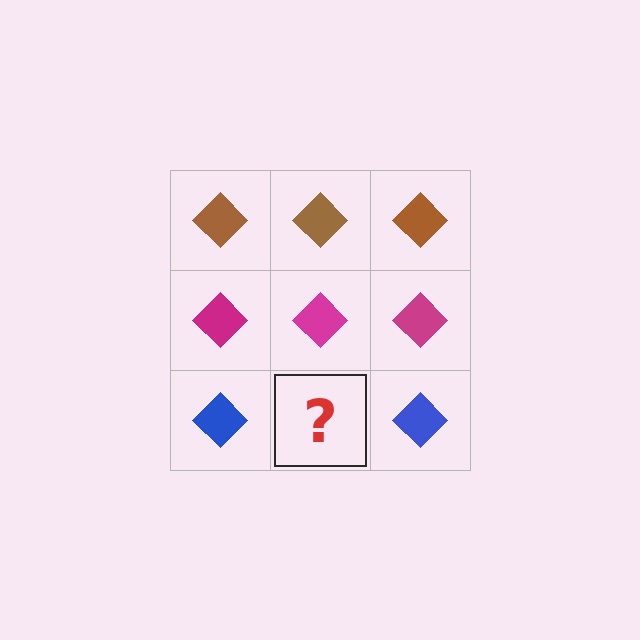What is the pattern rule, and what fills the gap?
The rule is that each row has a consistent color. The gap should be filled with a blue diamond.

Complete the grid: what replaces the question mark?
The question mark should be replaced with a blue diamond.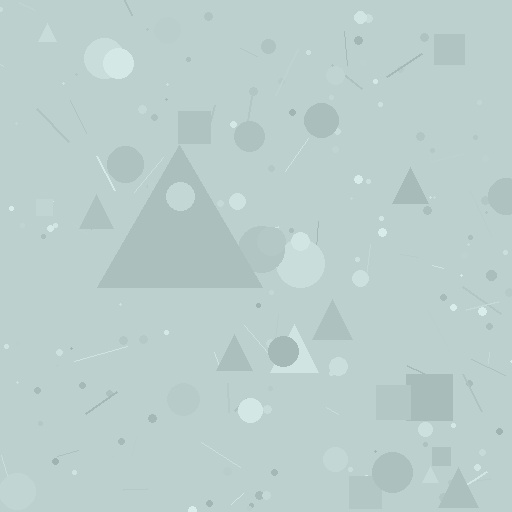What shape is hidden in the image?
A triangle is hidden in the image.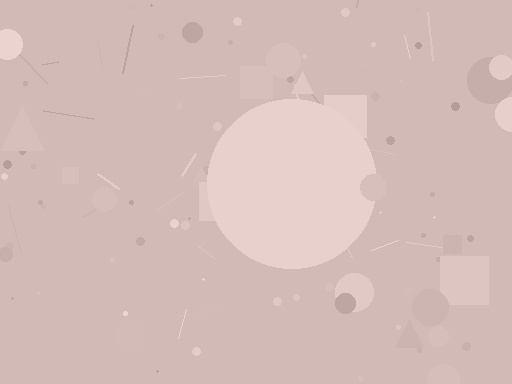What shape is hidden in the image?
A circle is hidden in the image.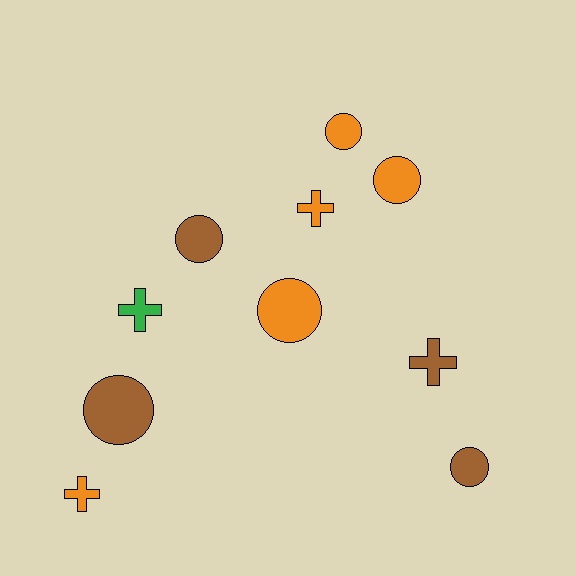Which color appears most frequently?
Orange, with 5 objects.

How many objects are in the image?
There are 10 objects.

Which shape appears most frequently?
Circle, with 6 objects.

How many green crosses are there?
There is 1 green cross.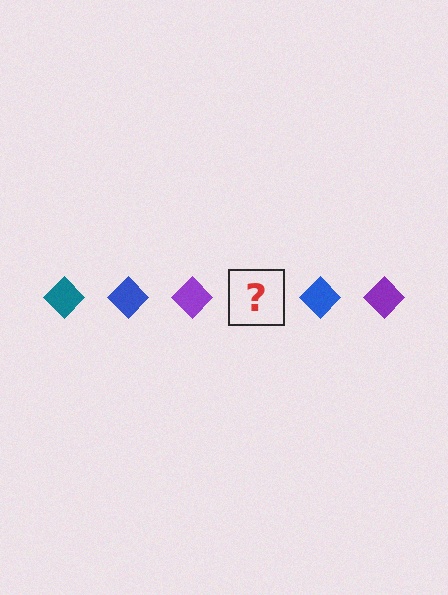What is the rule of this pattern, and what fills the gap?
The rule is that the pattern cycles through teal, blue, purple diamonds. The gap should be filled with a teal diamond.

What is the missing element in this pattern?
The missing element is a teal diamond.